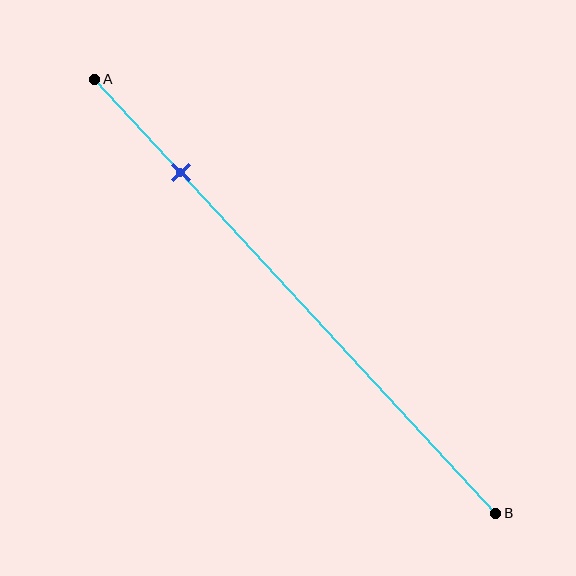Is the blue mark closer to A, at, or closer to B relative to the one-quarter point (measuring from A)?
The blue mark is closer to point A than the one-quarter point of segment AB.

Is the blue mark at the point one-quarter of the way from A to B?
No, the mark is at about 20% from A, not at the 25% one-quarter point.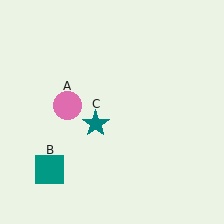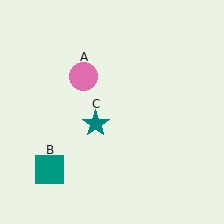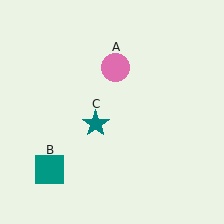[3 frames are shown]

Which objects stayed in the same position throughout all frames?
Teal square (object B) and teal star (object C) remained stationary.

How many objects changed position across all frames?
1 object changed position: pink circle (object A).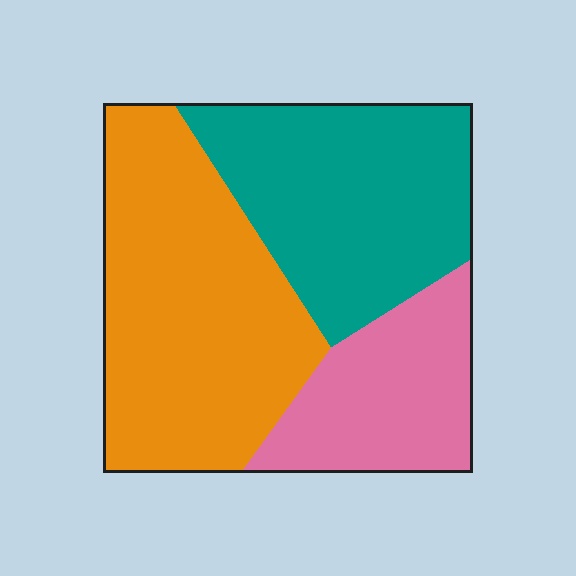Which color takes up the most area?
Orange, at roughly 45%.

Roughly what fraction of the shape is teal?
Teal covers roughly 35% of the shape.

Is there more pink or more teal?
Teal.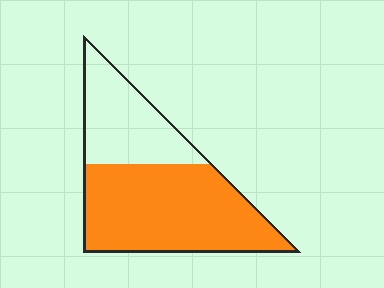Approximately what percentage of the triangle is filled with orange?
Approximately 65%.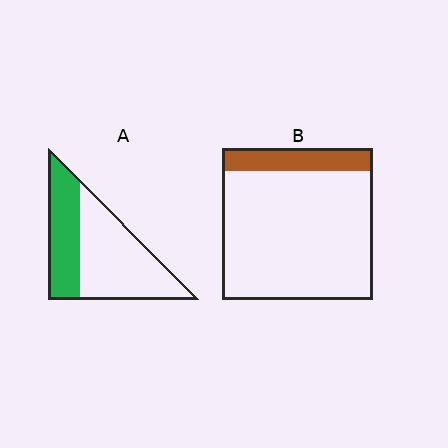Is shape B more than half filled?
No.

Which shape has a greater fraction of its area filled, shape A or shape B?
Shape A.